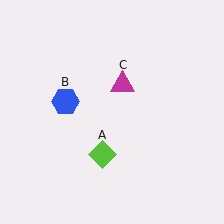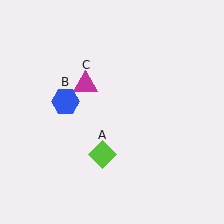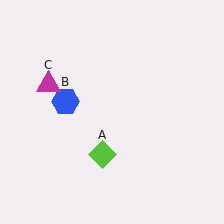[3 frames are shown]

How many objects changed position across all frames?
1 object changed position: magenta triangle (object C).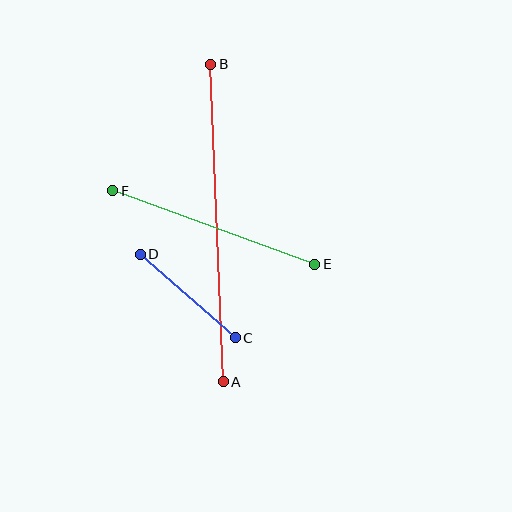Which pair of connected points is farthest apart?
Points A and B are farthest apart.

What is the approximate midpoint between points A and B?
The midpoint is at approximately (217, 223) pixels.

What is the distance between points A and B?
The distance is approximately 318 pixels.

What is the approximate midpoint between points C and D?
The midpoint is at approximately (188, 296) pixels.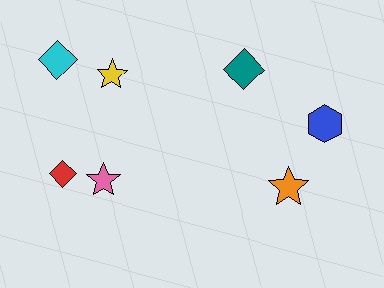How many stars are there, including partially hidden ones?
There are 3 stars.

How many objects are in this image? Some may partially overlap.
There are 7 objects.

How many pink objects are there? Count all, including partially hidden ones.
There is 1 pink object.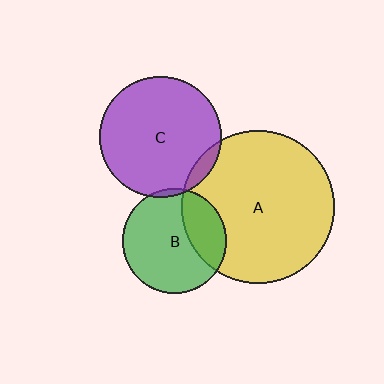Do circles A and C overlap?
Yes.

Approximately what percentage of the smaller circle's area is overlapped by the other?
Approximately 5%.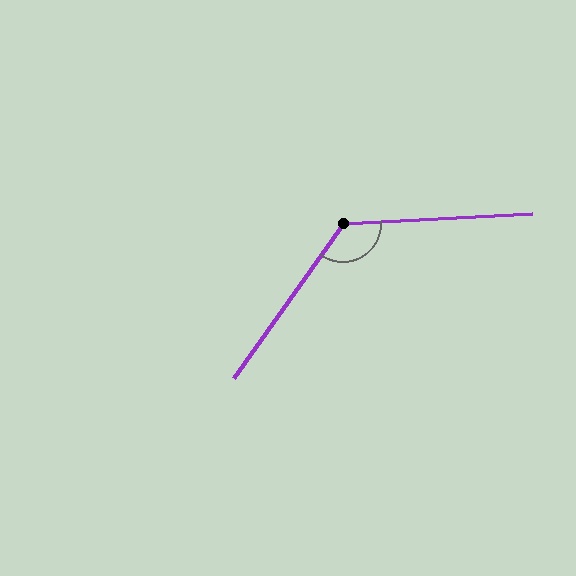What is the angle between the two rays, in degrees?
Approximately 128 degrees.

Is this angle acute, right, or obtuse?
It is obtuse.